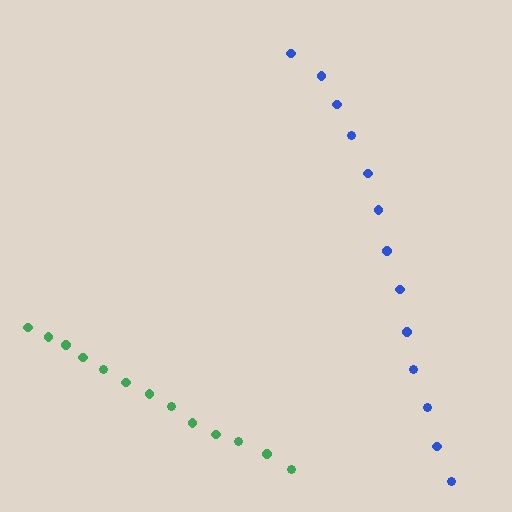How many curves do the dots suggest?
There are 2 distinct paths.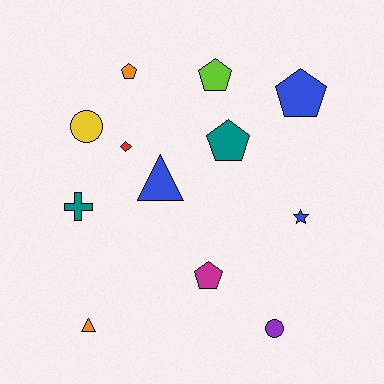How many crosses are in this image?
There is 1 cross.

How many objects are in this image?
There are 12 objects.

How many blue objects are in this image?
There are 3 blue objects.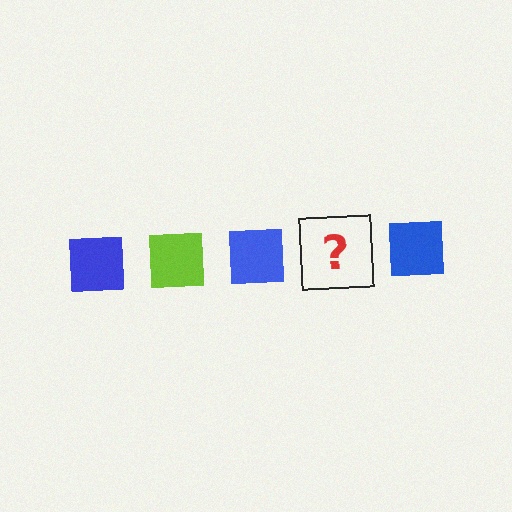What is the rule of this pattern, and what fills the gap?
The rule is that the pattern cycles through blue, lime squares. The gap should be filled with a lime square.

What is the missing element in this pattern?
The missing element is a lime square.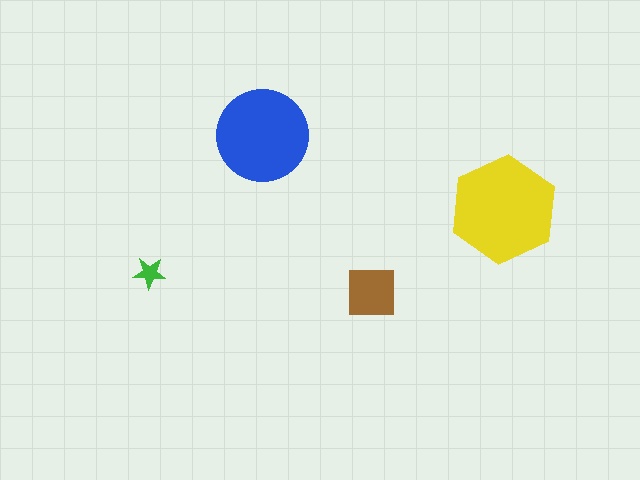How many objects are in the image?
There are 4 objects in the image.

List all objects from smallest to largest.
The green star, the brown square, the blue circle, the yellow hexagon.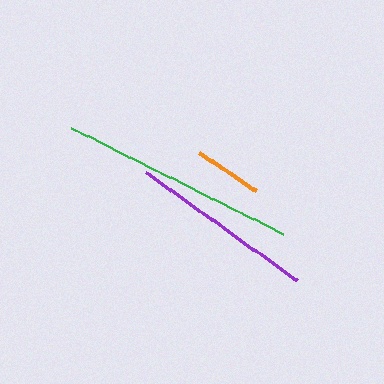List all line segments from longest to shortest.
From longest to shortest: green, purple, orange.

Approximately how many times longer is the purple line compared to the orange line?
The purple line is approximately 2.7 times the length of the orange line.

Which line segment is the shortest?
The orange line is the shortest at approximately 69 pixels.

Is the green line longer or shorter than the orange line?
The green line is longer than the orange line.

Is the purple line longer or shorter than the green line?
The green line is longer than the purple line.